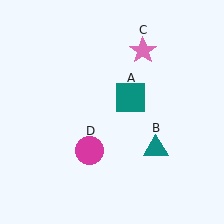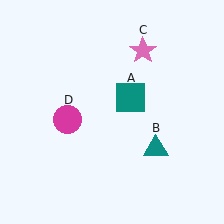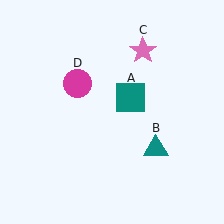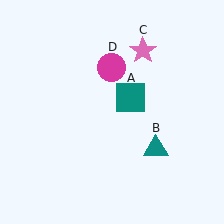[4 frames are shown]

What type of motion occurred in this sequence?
The magenta circle (object D) rotated clockwise around the center of the scene.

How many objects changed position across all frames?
1 object changed position: magenta circle (object D).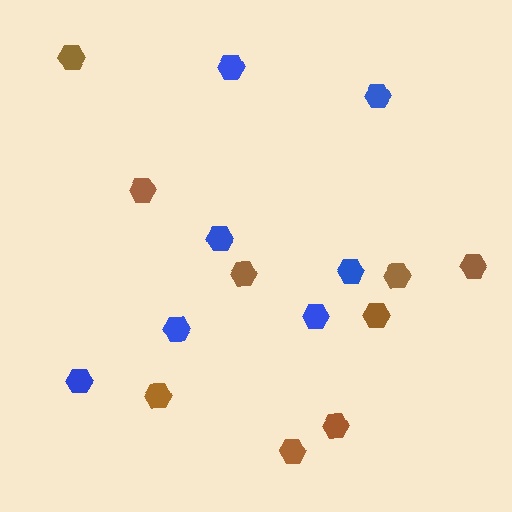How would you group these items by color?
There are 2 groups: one group of brown hexagons (9) and one group of blue hexagons (7).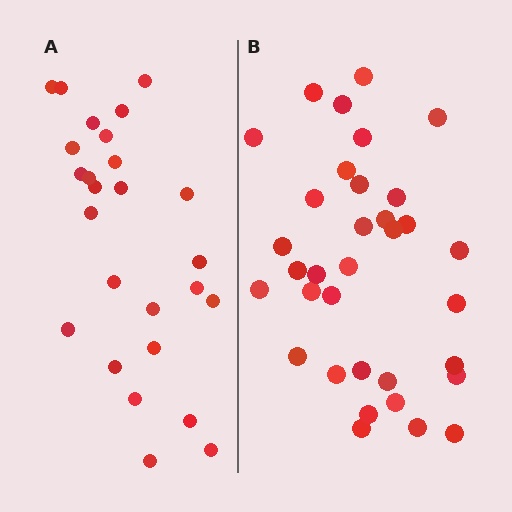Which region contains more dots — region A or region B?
Region B (the right region) has more dots.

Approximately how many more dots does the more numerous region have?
Region B has roughly 8 or so more dots than region A.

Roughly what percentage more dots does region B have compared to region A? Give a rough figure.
About 30% more.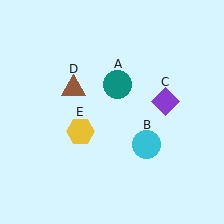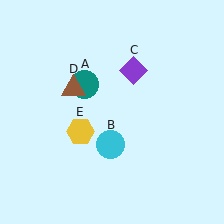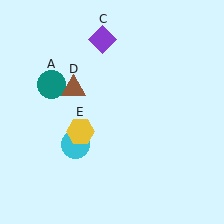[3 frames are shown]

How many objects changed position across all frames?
3 objects changed position: teal circle (object A), cyan circle (object B), purple diamond (object C).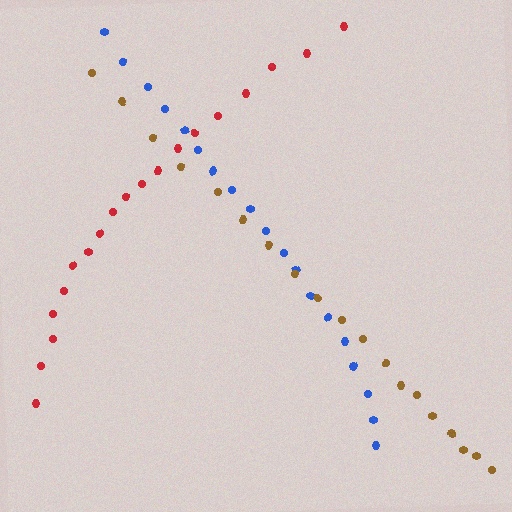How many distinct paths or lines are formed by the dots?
There are 3 distinct paths.